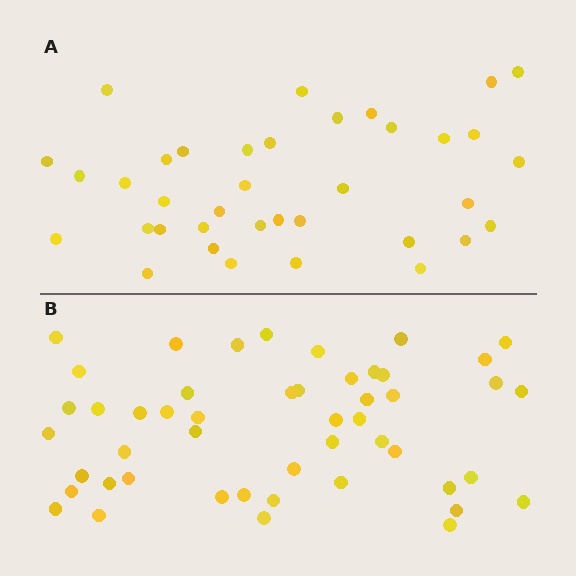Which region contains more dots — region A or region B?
Region B (the bottom region) has more dots.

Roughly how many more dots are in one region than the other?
Region B has roughly 12 or so more dots than region A.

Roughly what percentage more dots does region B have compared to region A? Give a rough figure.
About 30% more.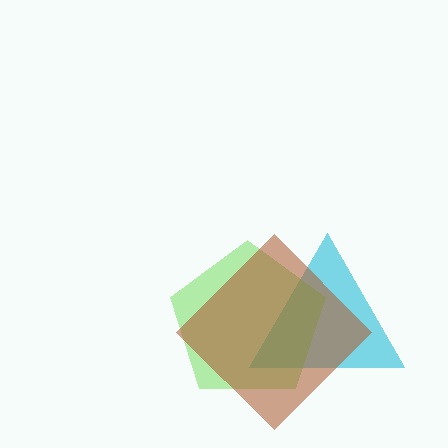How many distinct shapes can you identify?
There are 3 distinct shapes: a cyan triangle, a lime pentagon, a brown diamond.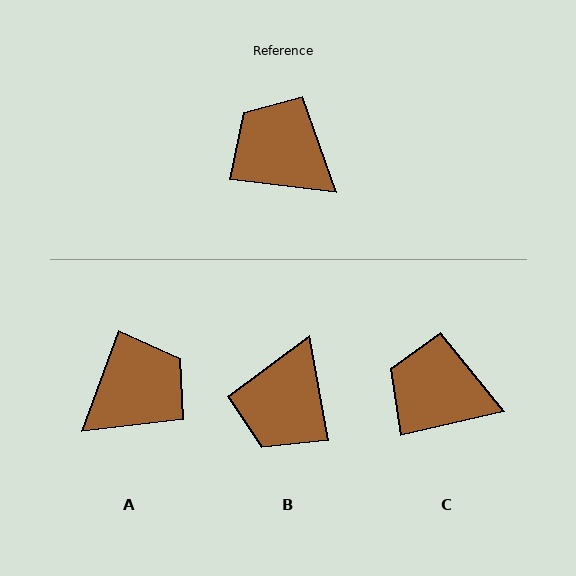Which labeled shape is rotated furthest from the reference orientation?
B, about 108 degrees away.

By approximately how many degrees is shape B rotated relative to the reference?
Approximately 108 degrees counter-clockwise.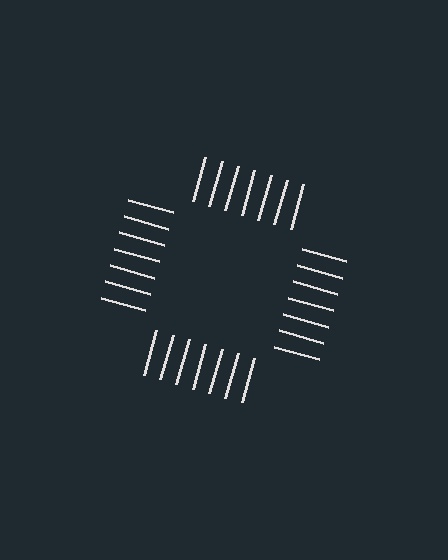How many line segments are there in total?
28 — 7 along each of the 4 edges.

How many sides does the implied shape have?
4 sides — the line-ends trace a square.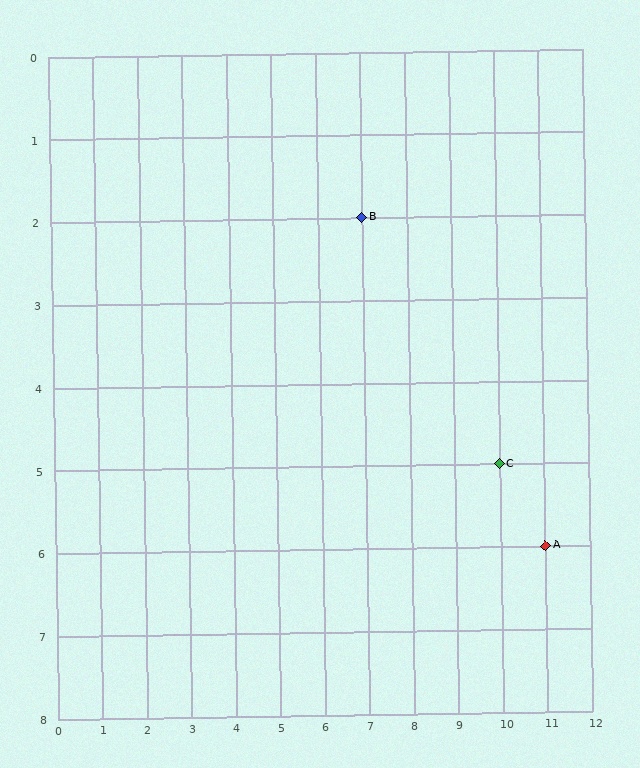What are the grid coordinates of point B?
Point B is at grid coordinates (7, 2).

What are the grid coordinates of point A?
Point A is at grid coordinates (11, 6).